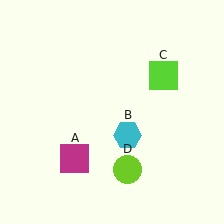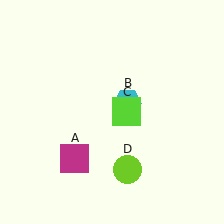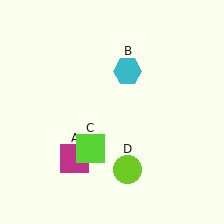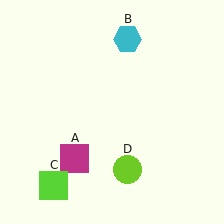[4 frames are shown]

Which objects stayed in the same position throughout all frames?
Magenta square (object A) and lime circle (object D) remained stationary.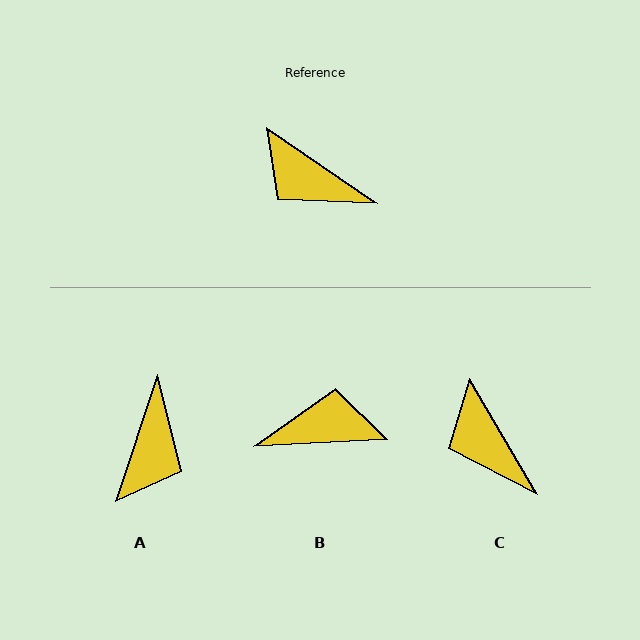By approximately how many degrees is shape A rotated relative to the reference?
Approximately 106 degrees counter-clockwise.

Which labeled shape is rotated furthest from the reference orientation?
B, about 142 degrees away.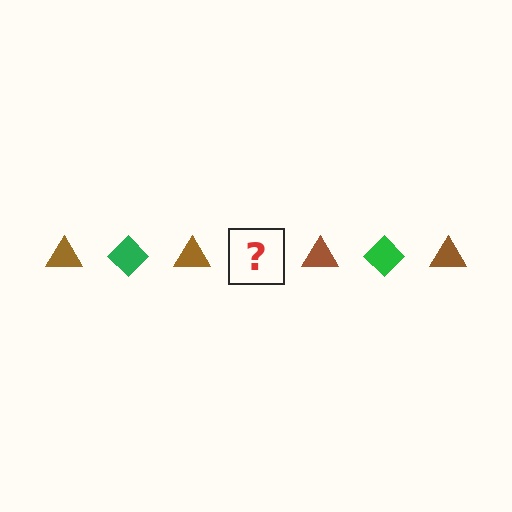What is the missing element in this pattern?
The missing element is a green diamond.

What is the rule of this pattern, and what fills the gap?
The rule is that the pattern alternates between brown triangle and green diamond. The gap should be filled with a green diamond.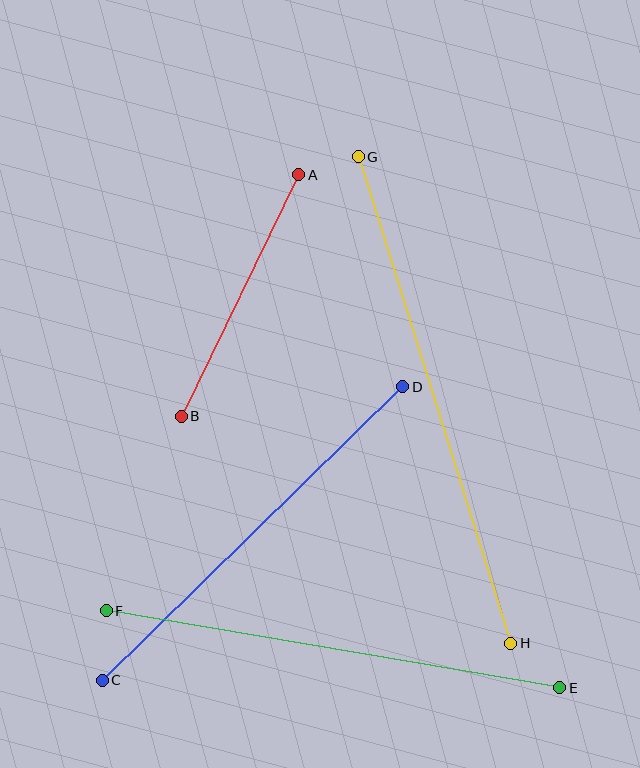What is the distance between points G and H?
The distance is approximately 510 pixels.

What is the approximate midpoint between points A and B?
The midpoint is at approximately (240, 296) pixels.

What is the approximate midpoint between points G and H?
The midpoint is at approximately (434, 400) pixels.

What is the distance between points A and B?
The distance is approximately 269 pixels.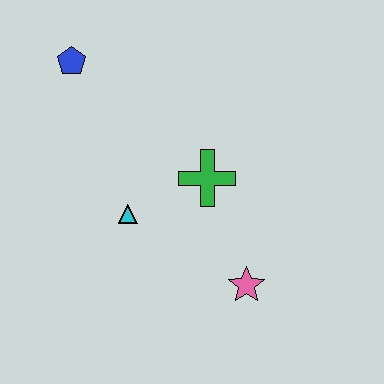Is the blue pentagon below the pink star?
No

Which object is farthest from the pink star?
The blue pentagon is farthest from the pink star.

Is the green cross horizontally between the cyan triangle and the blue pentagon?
No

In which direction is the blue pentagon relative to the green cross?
The blue pentagon is to the left of the green cross.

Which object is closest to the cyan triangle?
The green cross is closest to the cyan triangle.